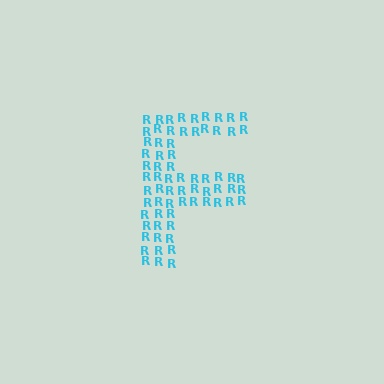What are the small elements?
The small elements are letter R's.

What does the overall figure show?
The overall figure shows the letter F.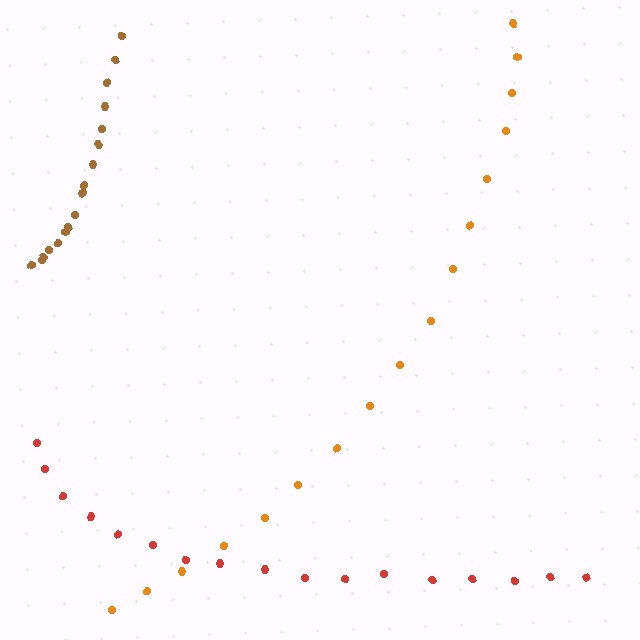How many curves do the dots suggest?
There are 3 distinct paths.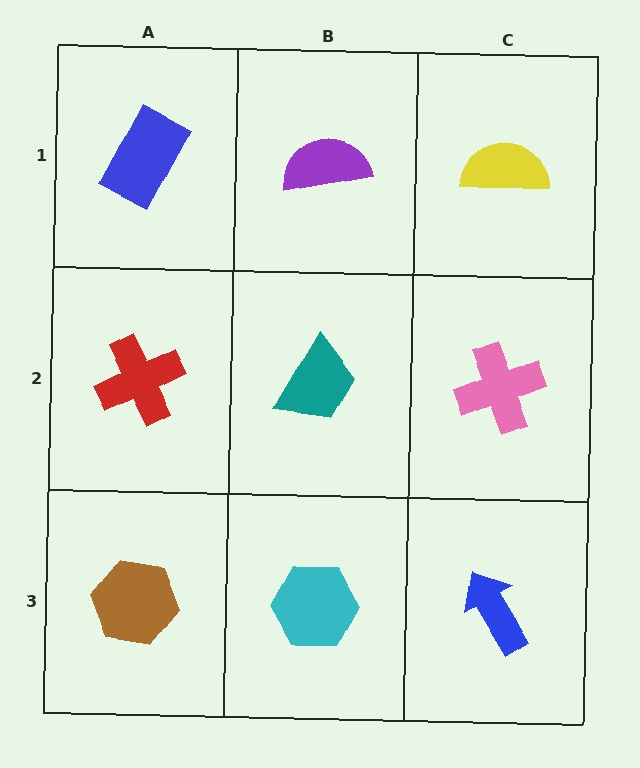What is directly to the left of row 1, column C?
A purple semicircle.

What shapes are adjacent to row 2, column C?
A yellow semicircle (row 1, column C), a blue arrow (row 3, column C), a teal trapezoid (row 2, column B).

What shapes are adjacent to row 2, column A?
A blue rectangle (row 1, column A), a brown hexagon (row 3, column A), a teal trapezoid (row 2, column B).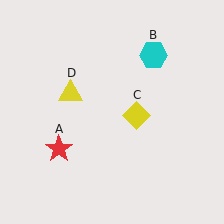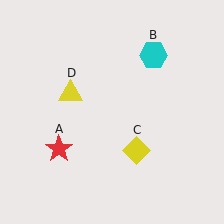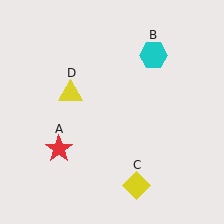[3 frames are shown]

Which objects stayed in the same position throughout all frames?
Red star (object A) and cyan hexagon (object B) and yellow triangle (object D) remained stationary.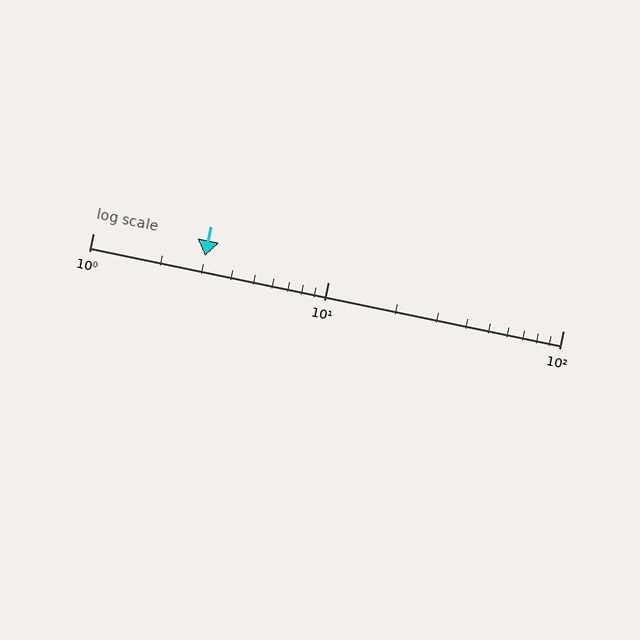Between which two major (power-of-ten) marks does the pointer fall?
The pointer is between 1 and 10.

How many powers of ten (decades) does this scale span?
The scale spans 2 decades, from 1 to 100.